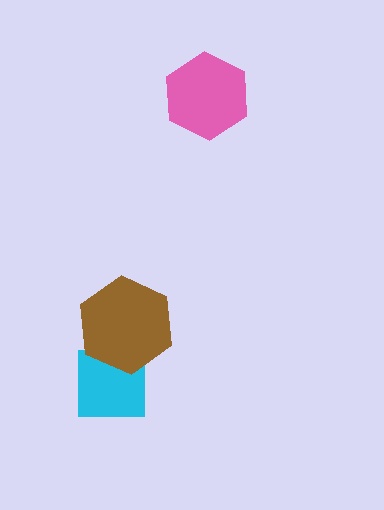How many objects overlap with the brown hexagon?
1 object overlaps with the brown hexagon.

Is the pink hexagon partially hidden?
No, no other shape covers it.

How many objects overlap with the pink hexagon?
0 objects overlap with the pink hexagon.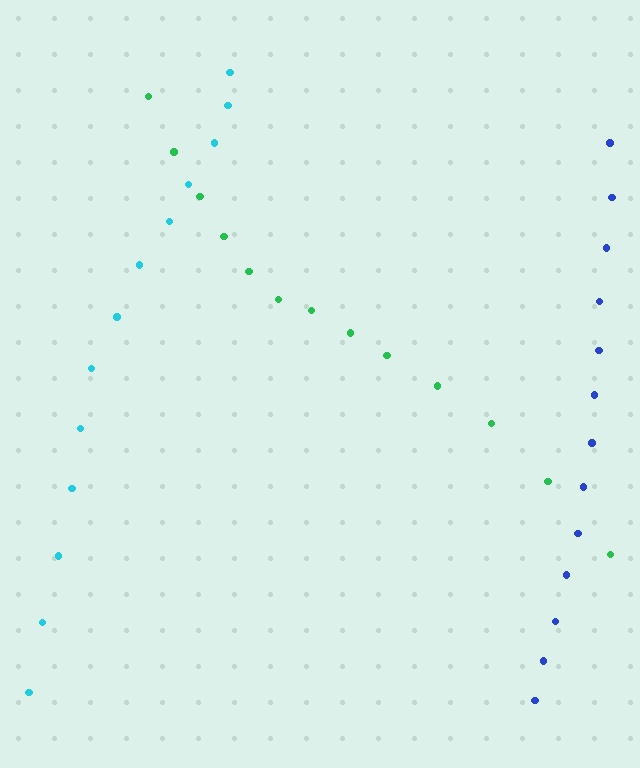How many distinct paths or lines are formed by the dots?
There are 3 distinct paths.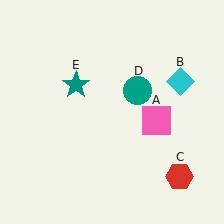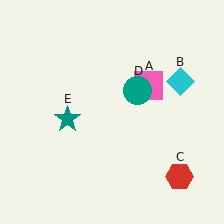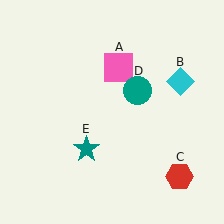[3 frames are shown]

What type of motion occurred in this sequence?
The pink square (object A), teal star (object E) rotated counterclockwise around the center of the scene.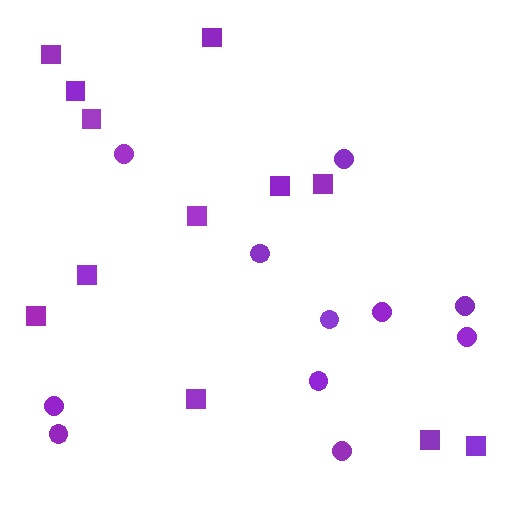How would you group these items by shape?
There are 2 groups: one group of circles (11) and one group of squares (12).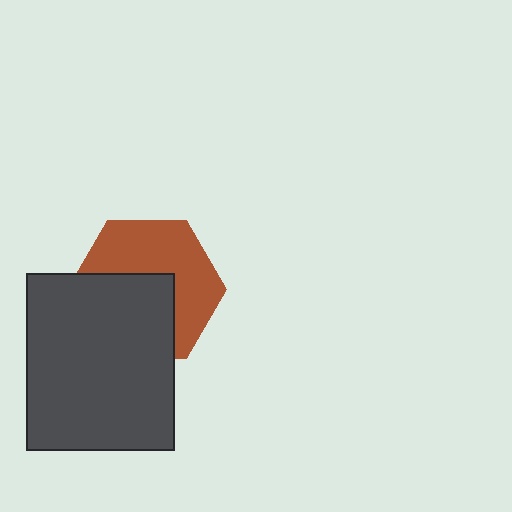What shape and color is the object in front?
The object in front is a dark gray rectangle.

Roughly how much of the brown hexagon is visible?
About half of it is visible (roughly 53%).